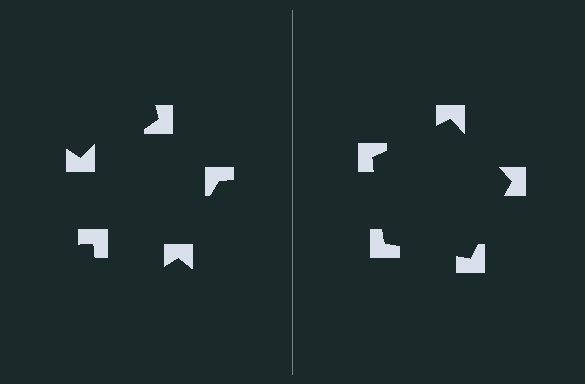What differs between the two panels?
The notched squares are positioned identically on both sides; only the wedge orientations differ. On the right they align to a pentagon; on the left they are misaligned.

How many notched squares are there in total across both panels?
10 — 5 on each side.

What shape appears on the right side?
An illusory pentagon.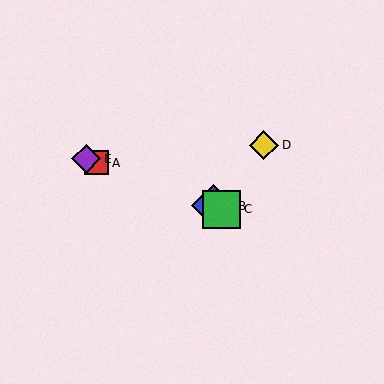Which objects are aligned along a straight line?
Objects A, B, C, E are aligned along a straight line.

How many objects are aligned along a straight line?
4 objects (A, B, C, E) are aligned along a straight line.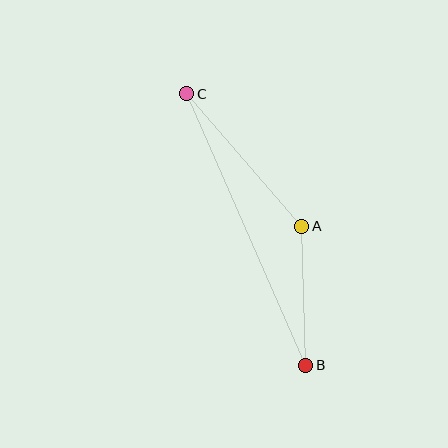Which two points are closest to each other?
Points A and B are closest to each other.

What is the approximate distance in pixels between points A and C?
The distance between A and C is approximately 175 pixels.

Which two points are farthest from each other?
Points B and C are farthest from each other.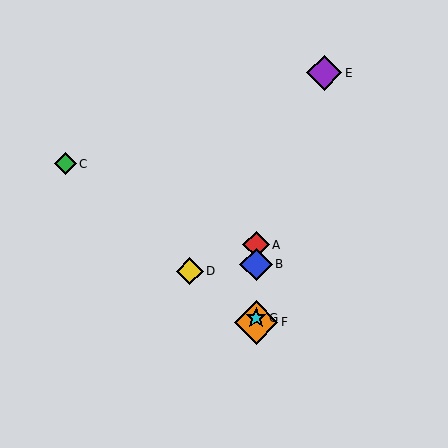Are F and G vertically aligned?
Yes, both are at x≈256.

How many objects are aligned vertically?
4 objects (A, B, F, G) are aligned vertically.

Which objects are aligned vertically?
Objects A, B, F, G are aligned vertically.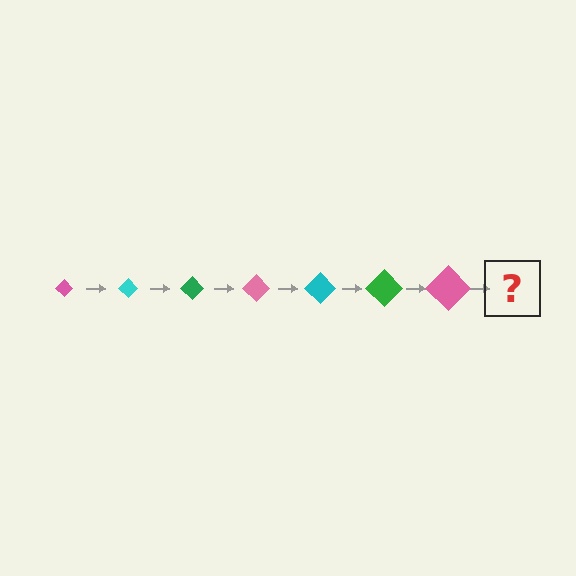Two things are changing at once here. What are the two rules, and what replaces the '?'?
The two rules are that the diamond grows larger each step and the color cycles through pink, cyan, and green. The '?' should be a cyan diamond, larger than the previous one.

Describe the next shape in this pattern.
It should be a cyan diamond, larger than the previous one.